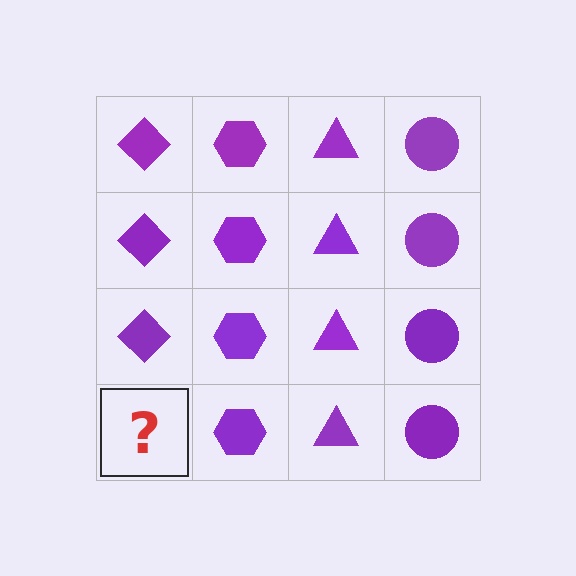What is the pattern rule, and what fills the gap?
The rule is that each column has a consistent shape. The gap should be filled with a purple diamond.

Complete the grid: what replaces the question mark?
The question mark should be replaced with a purple diamond.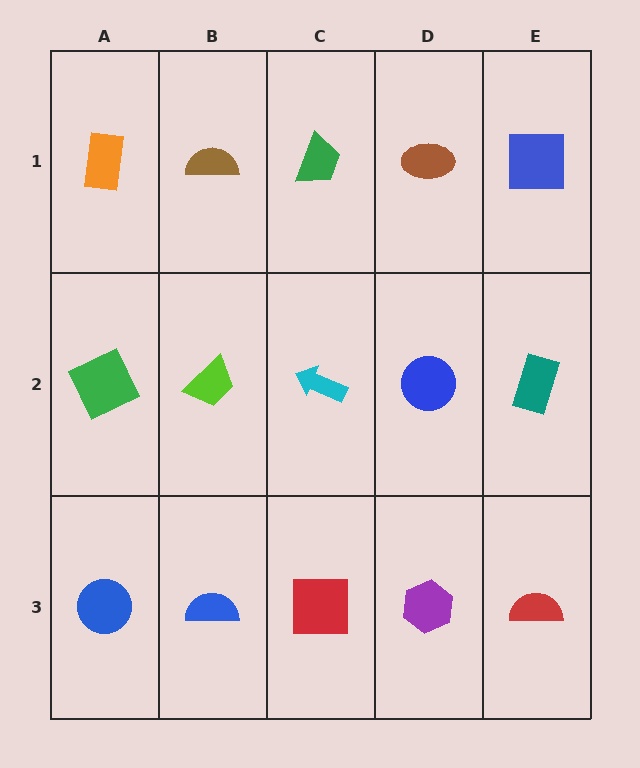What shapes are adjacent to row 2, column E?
A blue square (row 1, column E), a red semicircle (row 3, column E), a blue circle (row 2, column D).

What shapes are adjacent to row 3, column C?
A cyan arrow (row 2, column C), a blue semicircle (row 3, column B), a purple hexagon (row 3, column D).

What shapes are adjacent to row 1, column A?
A green square (row 2, column A), a brown semicircle (row 1, column B).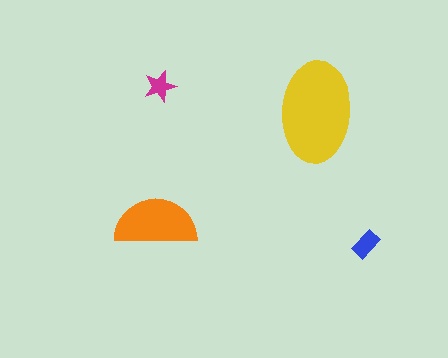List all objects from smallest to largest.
The magenta star, the blue rectangle, the orange semicircle, the yellow ellipse.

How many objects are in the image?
There are 4 objects in the image.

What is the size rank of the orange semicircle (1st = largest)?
2nd.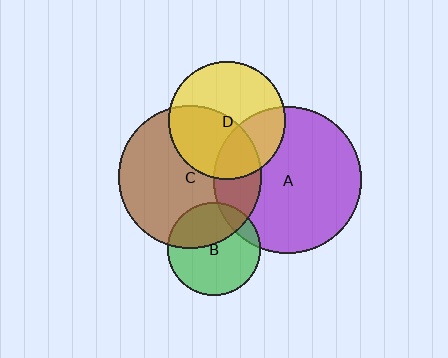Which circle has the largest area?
Circle A (purple).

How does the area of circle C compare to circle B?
Approximately 2.3 times.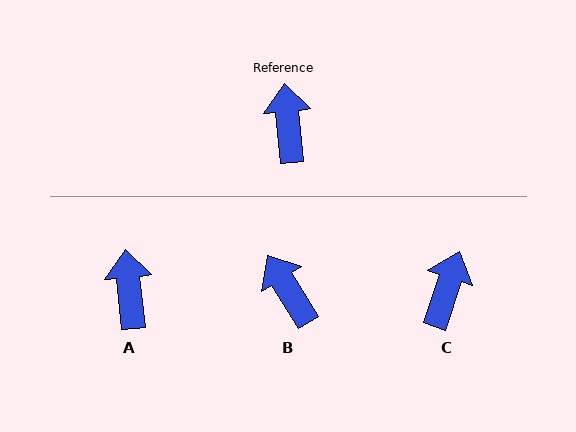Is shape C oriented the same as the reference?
No, it is off by about 24 degrees.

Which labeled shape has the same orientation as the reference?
A.